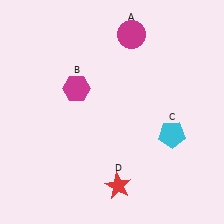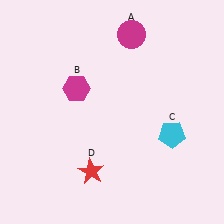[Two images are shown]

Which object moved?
The red star (D) moved left.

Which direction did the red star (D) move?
The red star (D) moved left.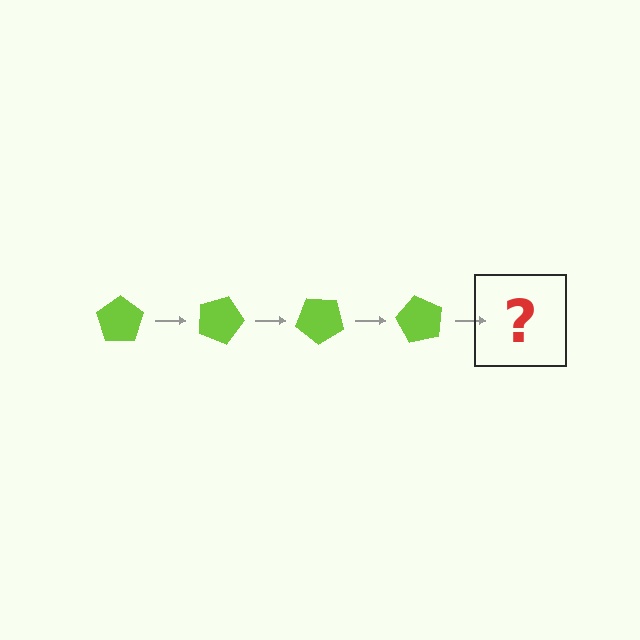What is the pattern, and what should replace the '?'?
The pattern is that the pentagon rotates 20 degrees each step. The '?' should be a lime pentagon rotated 80 degrees.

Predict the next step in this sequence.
The next step is a lime pentagon rotated 80 degrees.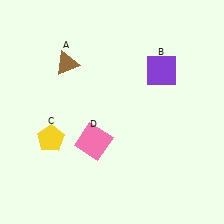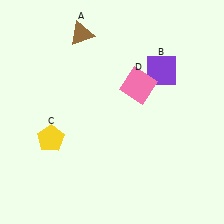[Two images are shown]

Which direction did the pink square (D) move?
The pink square (D) moved up.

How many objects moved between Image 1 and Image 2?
2 objects moved between the two images.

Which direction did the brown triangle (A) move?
The brown triangle (A) moved up.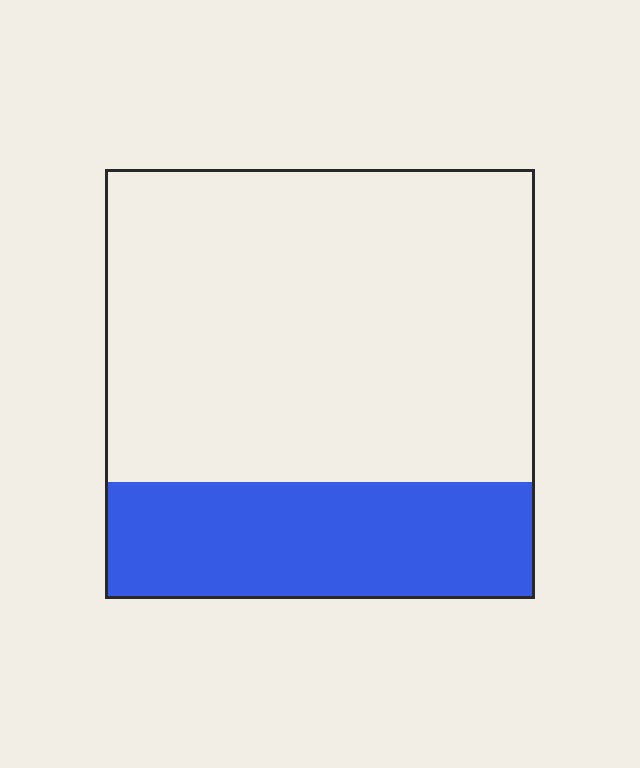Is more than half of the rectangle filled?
No.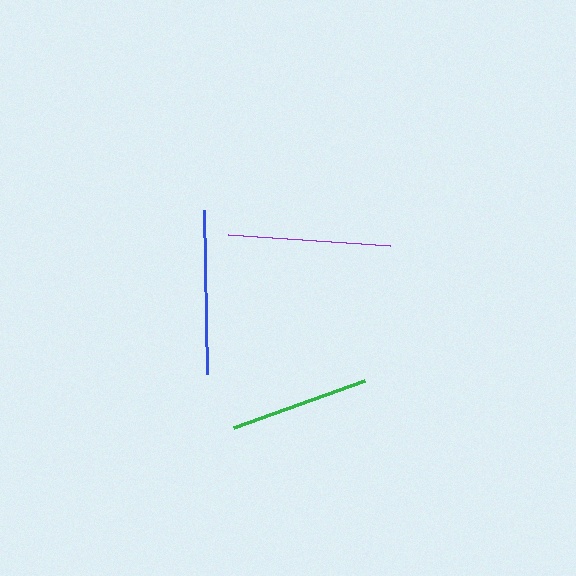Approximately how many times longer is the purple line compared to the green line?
The purple line is approximately 1.2 times the length of the green line.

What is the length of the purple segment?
The purple segment is approximately 162 pixels long.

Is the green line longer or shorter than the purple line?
The purple line is longer than the green line.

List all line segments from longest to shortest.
From longest to shortest: blue, purple, green.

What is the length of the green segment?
The green segment is approximately 139 pixels long.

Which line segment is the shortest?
The green line is the shortest at approximately 139 pixels.